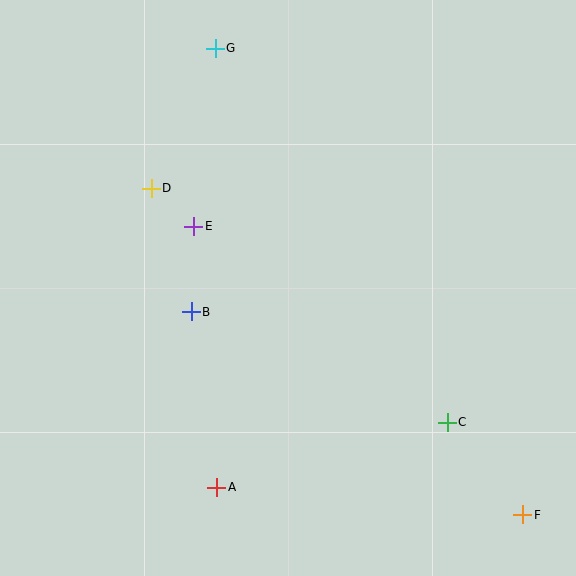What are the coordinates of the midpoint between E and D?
The midpoint between E and D is at (172, 207).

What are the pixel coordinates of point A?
Point A is at (217, 487).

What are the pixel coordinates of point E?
Point E is at (194, 226).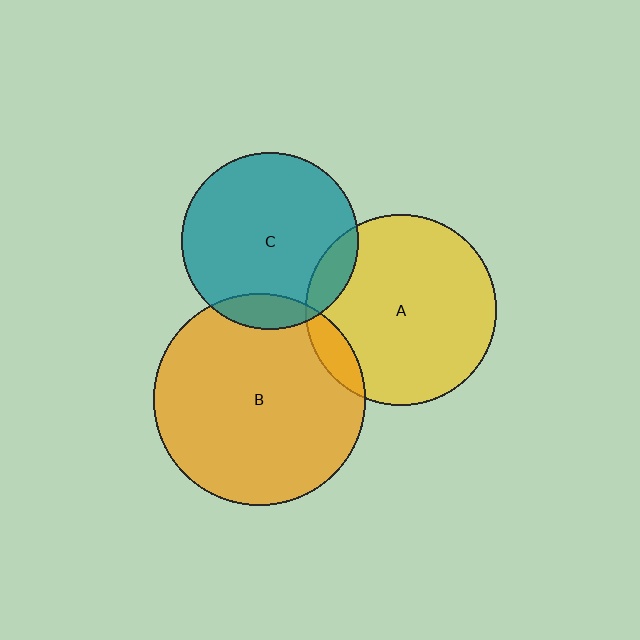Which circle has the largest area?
Circle B (orange).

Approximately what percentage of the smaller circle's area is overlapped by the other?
Approximately 10%.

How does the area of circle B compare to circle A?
Approximately 1.2 times.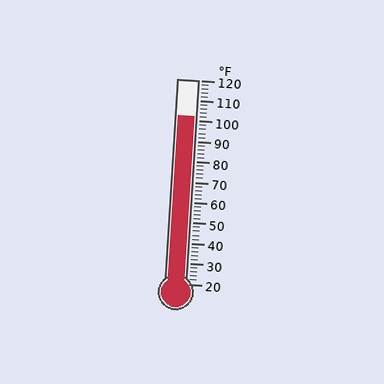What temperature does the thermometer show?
The thermometer shows approximately 102°F.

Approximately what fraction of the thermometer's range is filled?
The thermometer is filled to approximately 80% of its range.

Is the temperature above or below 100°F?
The temperature is above 100°F.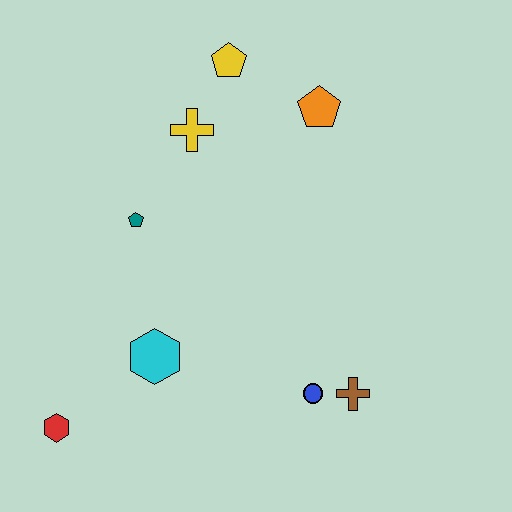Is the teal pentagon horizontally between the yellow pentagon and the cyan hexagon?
No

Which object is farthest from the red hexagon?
The orange pentagon is farthest from the red hexagon.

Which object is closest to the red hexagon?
The cyan hexagon is closest to the red hexagon.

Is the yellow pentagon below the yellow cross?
No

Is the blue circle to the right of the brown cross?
No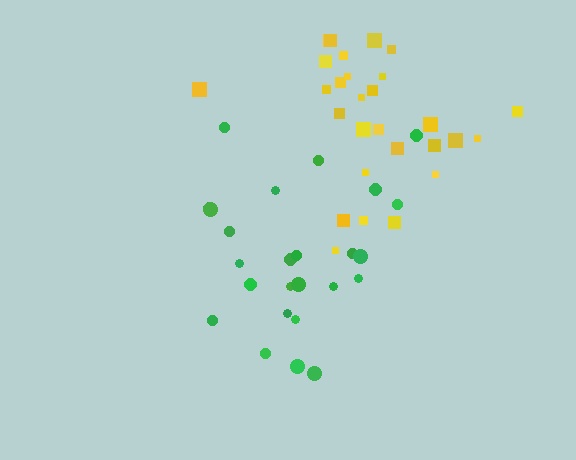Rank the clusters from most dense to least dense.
green, yellow.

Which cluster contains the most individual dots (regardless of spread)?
Yellow (28).